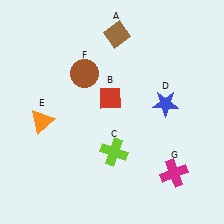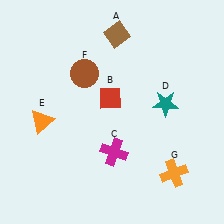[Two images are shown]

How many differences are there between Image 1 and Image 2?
There are 3 differences between the two images.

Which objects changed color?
C changed from lime to magenta. D changed from blue to teal. G changed from magenta to orange.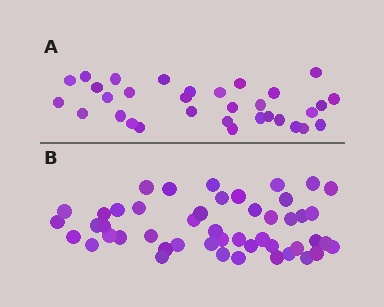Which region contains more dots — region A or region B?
Region B (the bottom region) has more dots.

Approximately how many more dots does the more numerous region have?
Region B has approximately 15 more dots than region A.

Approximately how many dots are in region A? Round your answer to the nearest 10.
About 30 dots. (The exact count is 32, which rounds to 30.)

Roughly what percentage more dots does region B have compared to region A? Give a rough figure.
About 50% more.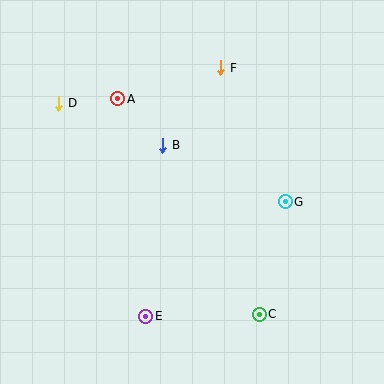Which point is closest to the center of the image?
Point B at (163, 145) is closest to the center.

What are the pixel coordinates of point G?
Point G is at (285, 202).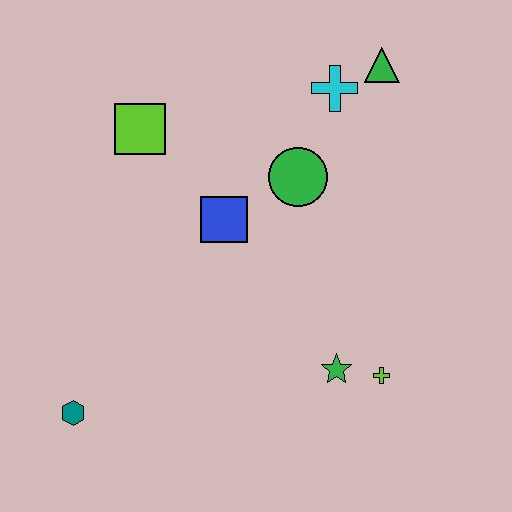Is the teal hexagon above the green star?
No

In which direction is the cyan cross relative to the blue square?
The cyan cross is above the blue square.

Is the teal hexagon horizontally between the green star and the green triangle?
No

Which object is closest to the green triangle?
The cyan cross is closest to the green triangle.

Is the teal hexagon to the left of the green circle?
Yes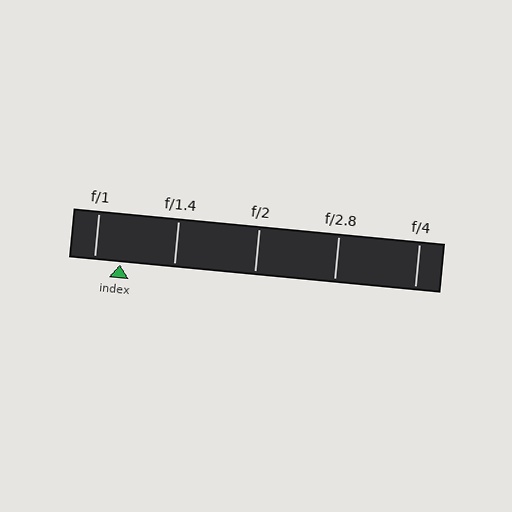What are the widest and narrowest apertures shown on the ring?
The widest aperture shown is f/1 and the narrowest is f/4.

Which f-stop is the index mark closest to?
The index mark is closest to f/1.